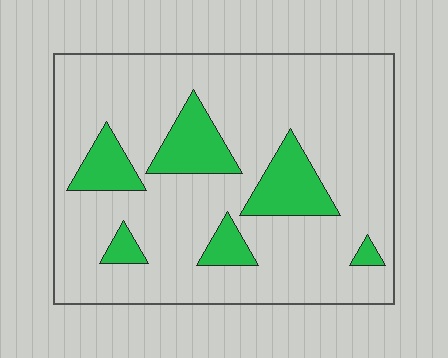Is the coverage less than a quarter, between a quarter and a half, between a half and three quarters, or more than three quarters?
Less than a quarter.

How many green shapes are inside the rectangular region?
6.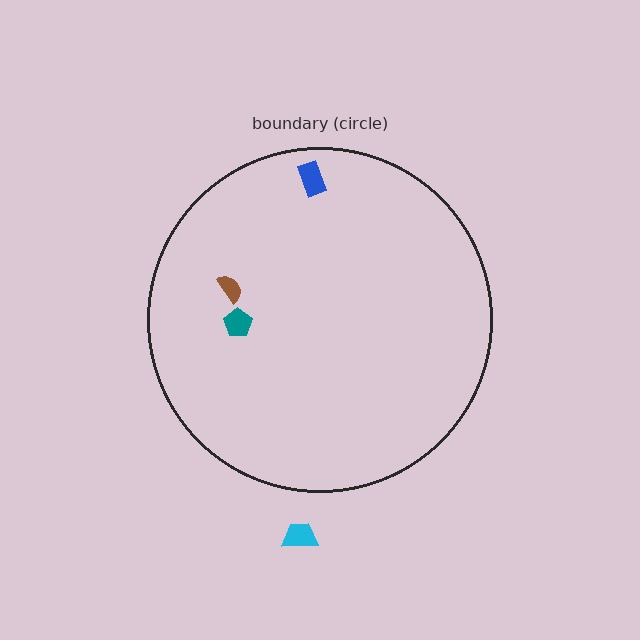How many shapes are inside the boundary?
3 inside, 1 outside.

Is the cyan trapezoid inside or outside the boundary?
Outside.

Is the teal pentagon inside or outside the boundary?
Inside.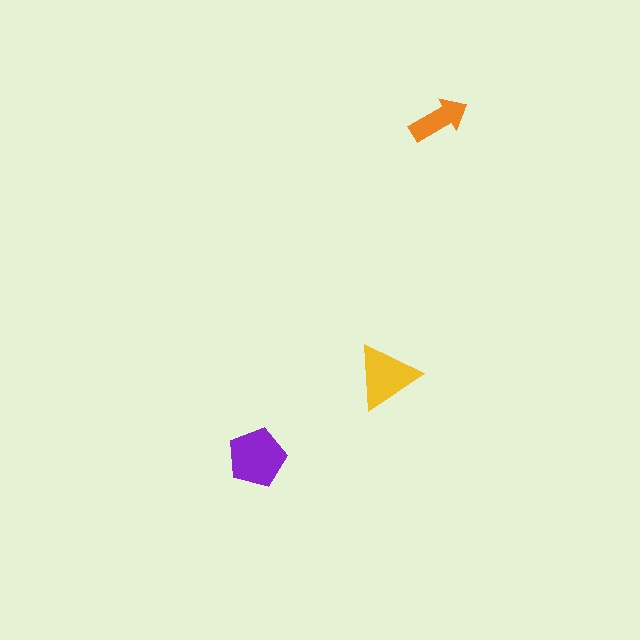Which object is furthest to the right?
The orange arrow is rightmost.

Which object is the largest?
The purple pentagon.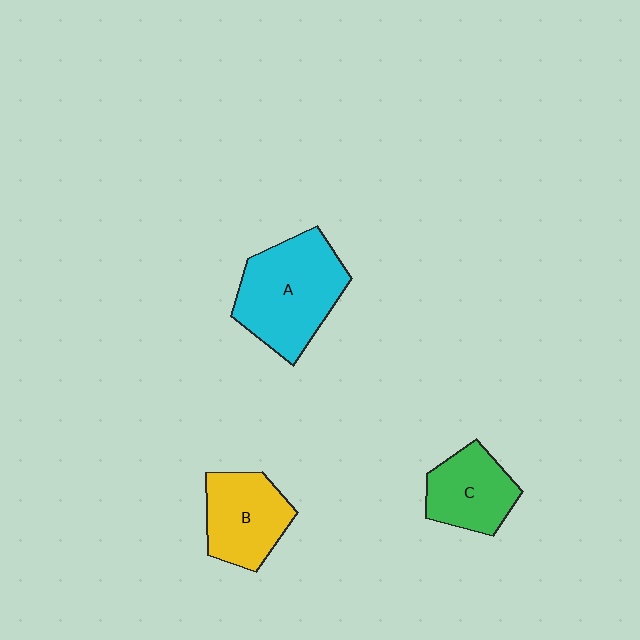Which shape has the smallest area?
Shape C (green).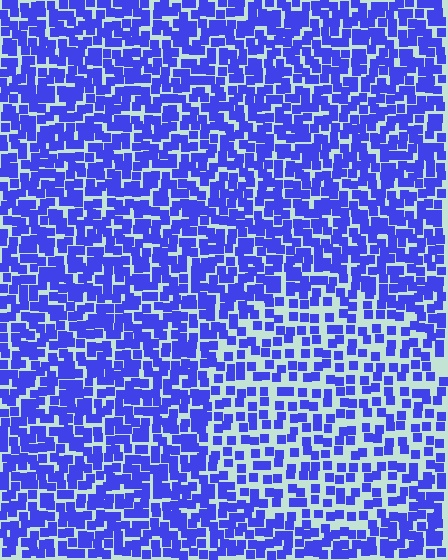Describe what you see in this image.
The image contains small blue elements arranged at two different densities. A circle-shaped region is visible where the elements are less densely packed than the surrounding area.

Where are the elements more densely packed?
The elements are more densely packed outside the circle boundary.